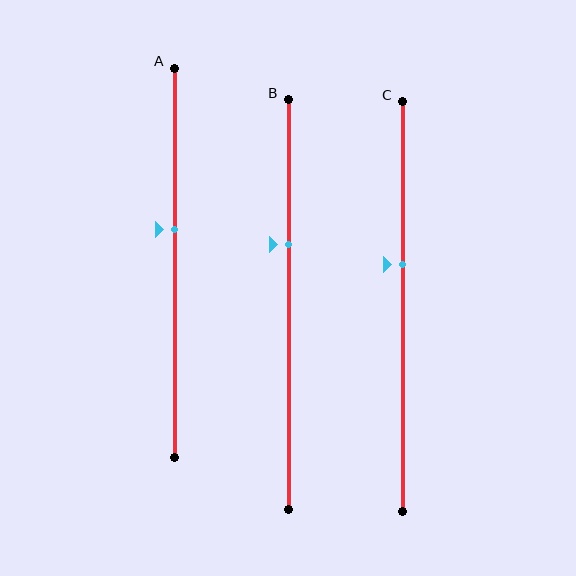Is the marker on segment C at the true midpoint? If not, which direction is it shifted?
No, the marker on segment C is shifted upward by about 10% of the segment length.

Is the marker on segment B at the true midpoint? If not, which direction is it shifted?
No, the marker on segment B is shifted upward by about 15% of the segment length.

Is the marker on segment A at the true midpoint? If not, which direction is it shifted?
No, the marker on segment A is shifted upward by about 9% of the segment length.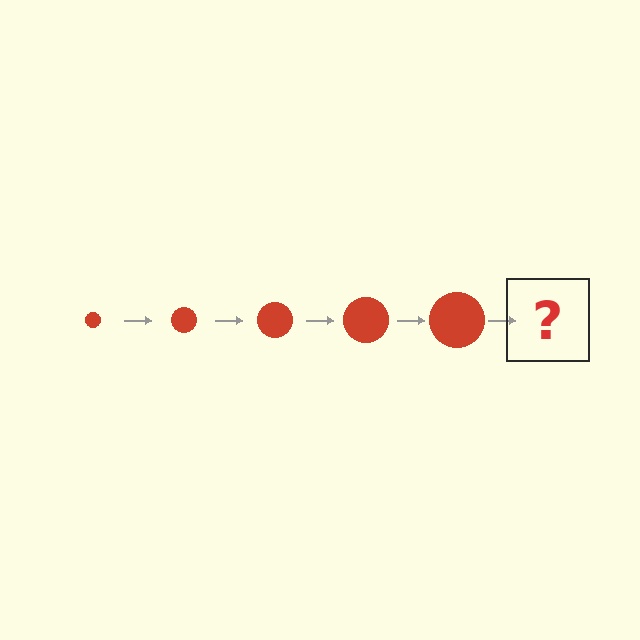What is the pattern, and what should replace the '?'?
The pattern is that the circle gets progressively larger each step. The '?' should be a red circle, larger than the previous one.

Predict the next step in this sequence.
The next step is a red circle, larger than the previous one.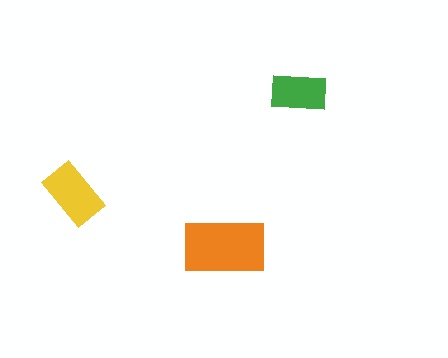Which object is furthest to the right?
The green rectangle is rightmost.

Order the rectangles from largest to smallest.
the orange one, the yellow one, the green one.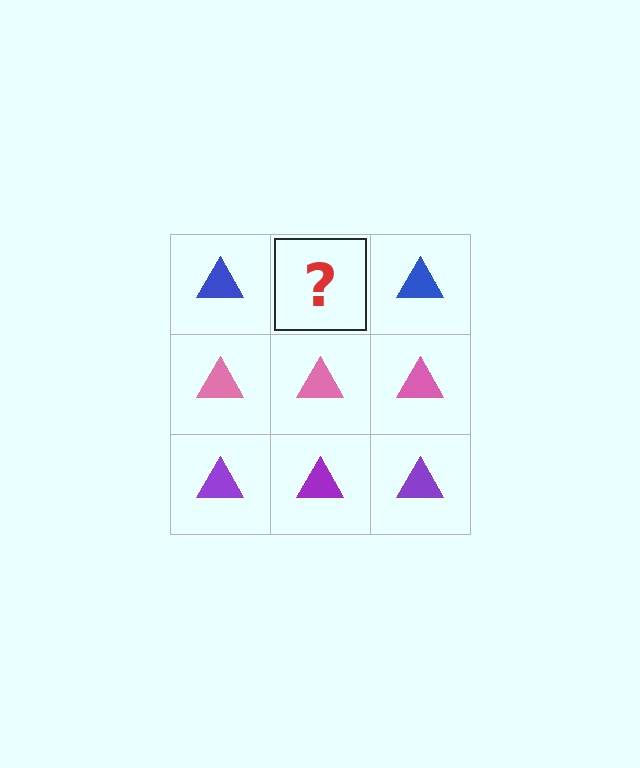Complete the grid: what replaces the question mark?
The question mark should be replaced with a blue triangle.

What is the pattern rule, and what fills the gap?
The rule is that each row has a consistent color. The gap should be filled with a blue triangle.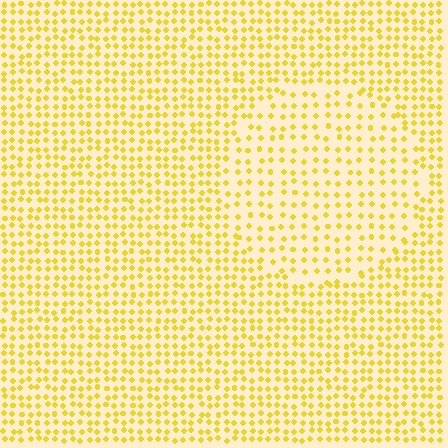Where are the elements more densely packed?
The elements are more densely packed outside the circle boundary.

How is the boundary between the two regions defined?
The boundary is defined by a change in element density (approximately 1.7x ratio). All elements are the same color, size, and shape.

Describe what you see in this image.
The image contains small yellow elements arranged at two different densities. A circle-shaped region is visible where the elements are less densely packed than the surrounding area.